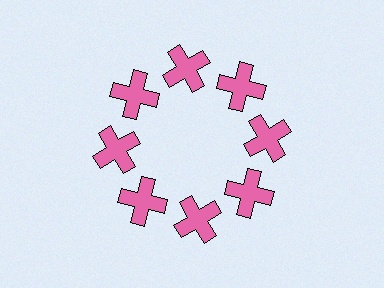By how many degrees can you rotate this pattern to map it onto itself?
The pattern maps onto itself every 45 degrees of rotation.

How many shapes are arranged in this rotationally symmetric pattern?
There are 8 shapes, arranged in 8 groups of 1.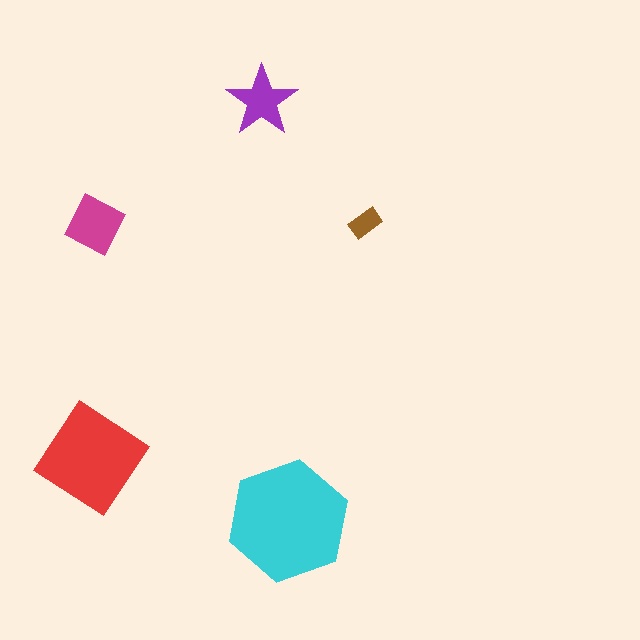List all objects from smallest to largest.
The brown rectangle, the purple star, the magenta square, the red diamond, the cyan hexagon.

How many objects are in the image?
There are 5 objects in the image.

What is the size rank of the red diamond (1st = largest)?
2nd.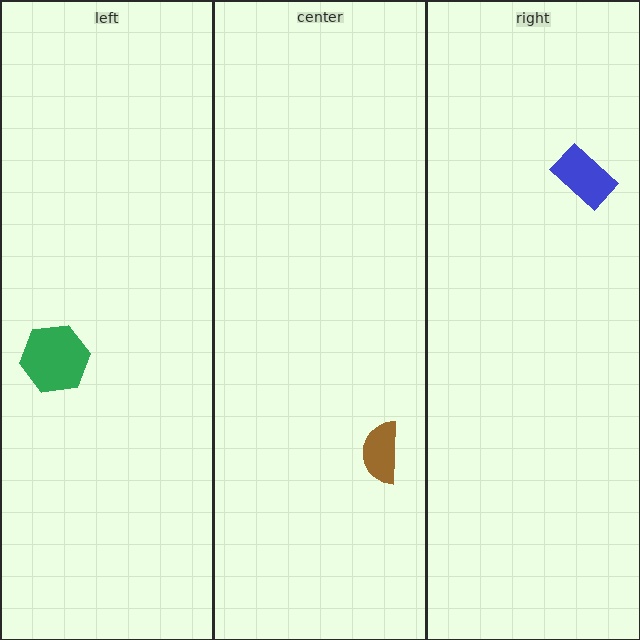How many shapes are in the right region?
1.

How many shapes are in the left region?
1.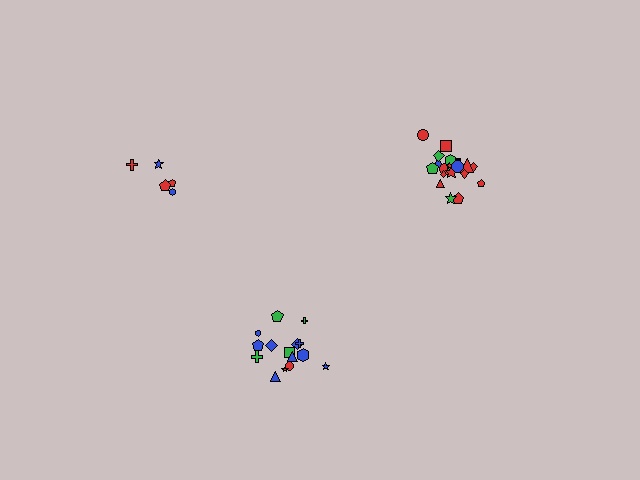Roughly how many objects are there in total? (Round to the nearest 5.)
Roughly 40 objects in total.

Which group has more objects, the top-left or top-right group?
The top-right group.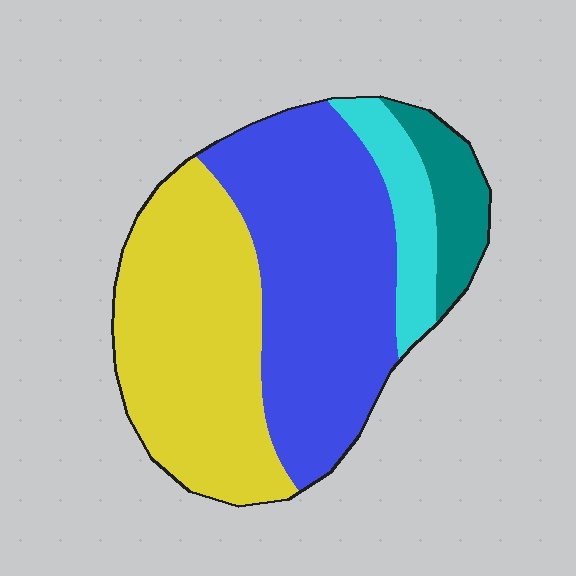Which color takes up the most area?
Blue, at roughly 45%.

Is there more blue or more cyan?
Blue.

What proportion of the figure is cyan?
Cyan covers about 10% of the figure.